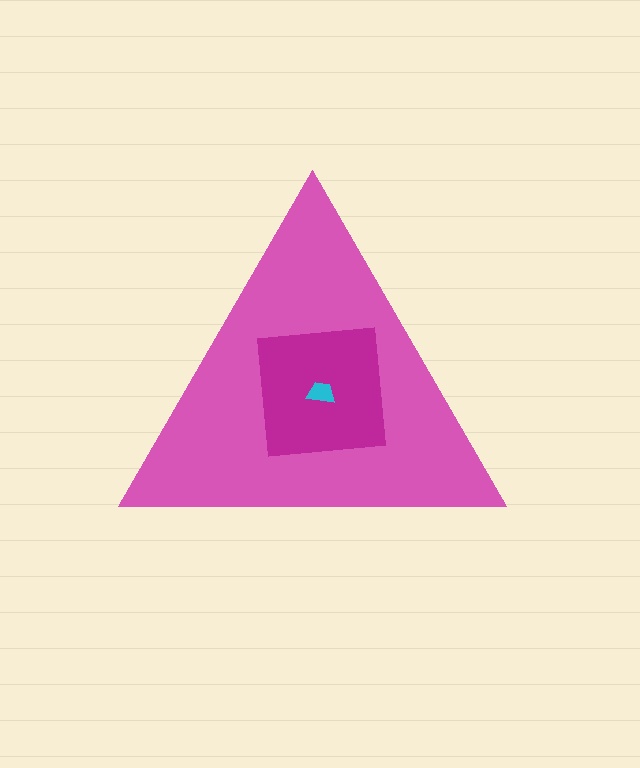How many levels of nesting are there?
3.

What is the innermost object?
The cyan trapezoid.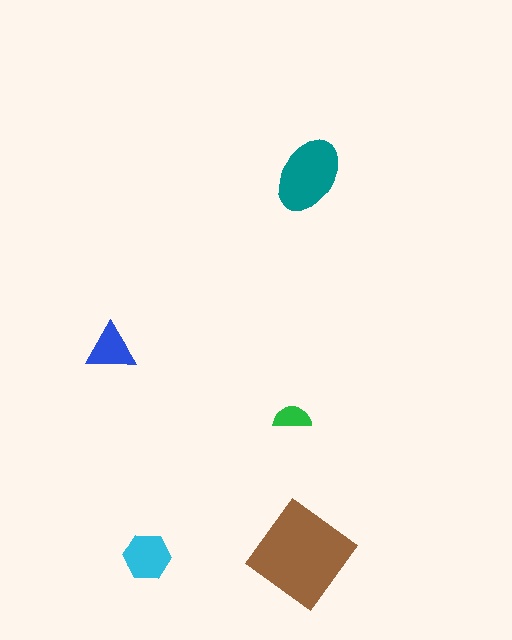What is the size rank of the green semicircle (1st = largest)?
5th.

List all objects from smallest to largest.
The green semicircle, the blue triangle, the cyan hexagon, the teal ellipse, the brown diamond.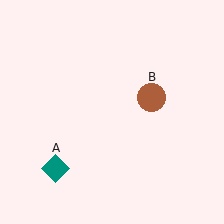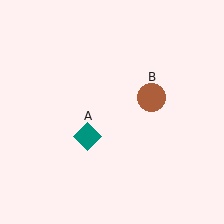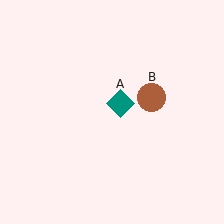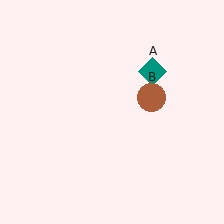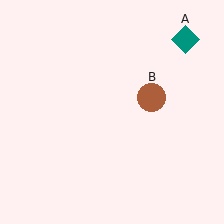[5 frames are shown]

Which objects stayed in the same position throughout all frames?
Brown circle (object B) remained stationary.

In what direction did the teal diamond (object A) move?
The teal diamond (object A) moved up and to the right.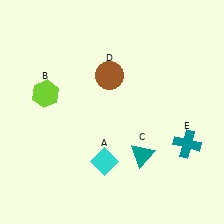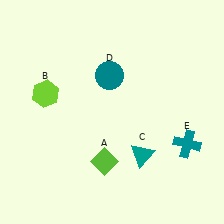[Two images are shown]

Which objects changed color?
A changed from cyan to lime. D changed from brown to teal.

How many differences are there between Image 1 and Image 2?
There are 2 differences between the two images.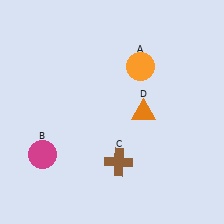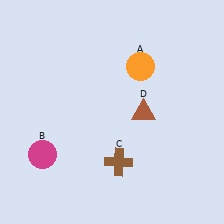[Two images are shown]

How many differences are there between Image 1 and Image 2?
There is 1 difference between the two images.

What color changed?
The triangle (D) changed from orange in Image 1 to brown in Image 2.